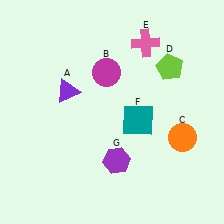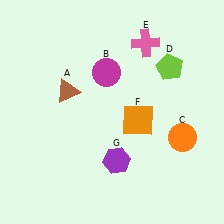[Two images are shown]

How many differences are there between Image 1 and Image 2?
There are 2 differences between the two images.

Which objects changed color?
A changed from purple to brown. F changed from teal to orange.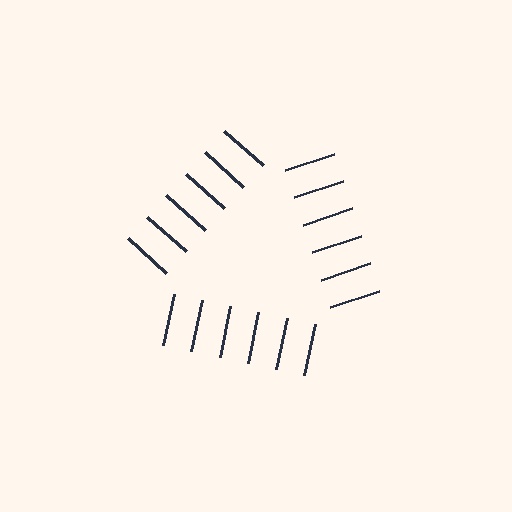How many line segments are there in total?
18 — 6 along each of the 3 edges.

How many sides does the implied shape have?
3 sides — the line-ends trace a triangle.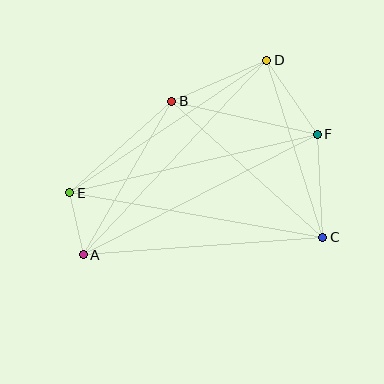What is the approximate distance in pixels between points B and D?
The distance between B and D is approximately 103 pixels.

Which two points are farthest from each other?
Points A and D are farthest from each other.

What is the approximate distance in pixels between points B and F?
The distance between B and F is approximately 149 pixels.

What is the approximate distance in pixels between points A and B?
The distance between A and B is approximately 177 pixels.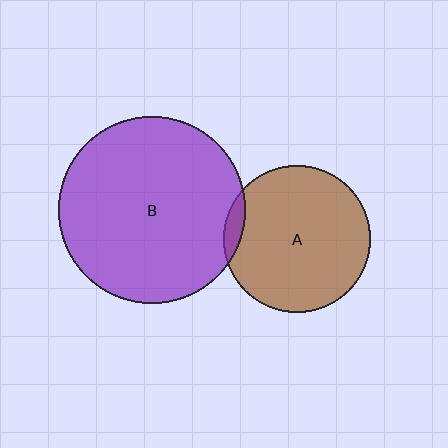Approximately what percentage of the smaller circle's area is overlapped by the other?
Approximately 5%.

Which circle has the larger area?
Circle B (purple).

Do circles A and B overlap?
Yes.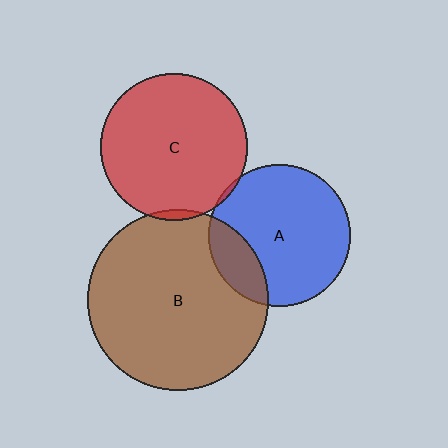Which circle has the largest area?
Circle B (brown).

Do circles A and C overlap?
Yes.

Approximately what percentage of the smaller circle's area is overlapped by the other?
Approximately 5%.